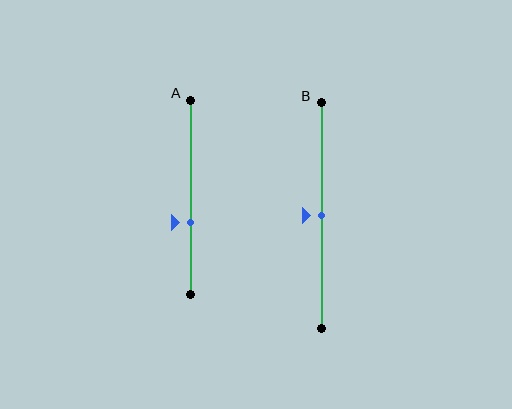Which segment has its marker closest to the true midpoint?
Segment B has its marker closest to the true midpoint.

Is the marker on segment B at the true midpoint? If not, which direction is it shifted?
Yes, the marker on segment B is at the true midpoint.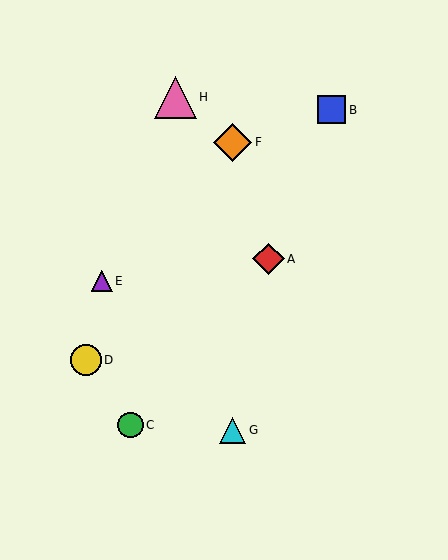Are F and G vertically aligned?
Yes, both are at x≈232.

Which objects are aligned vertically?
Objects F, G are aligned vertically.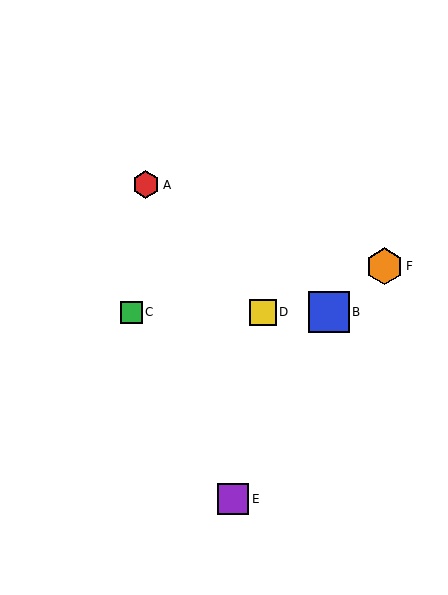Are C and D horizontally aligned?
Yes, both are at y≈312.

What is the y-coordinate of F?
Object F is at y≈266.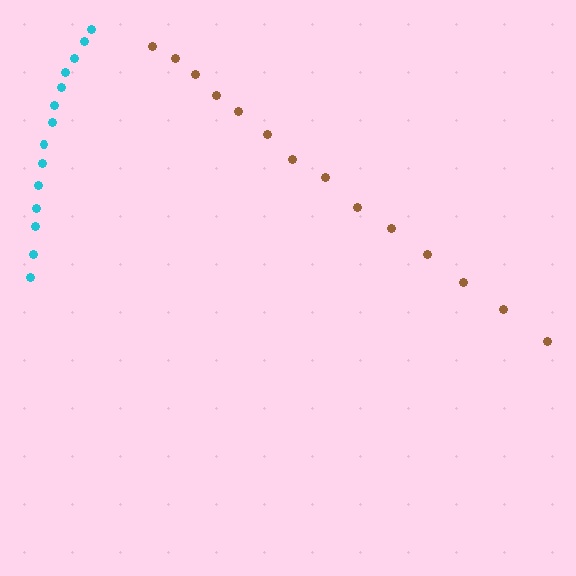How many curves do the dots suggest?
There are 2 distinct paths.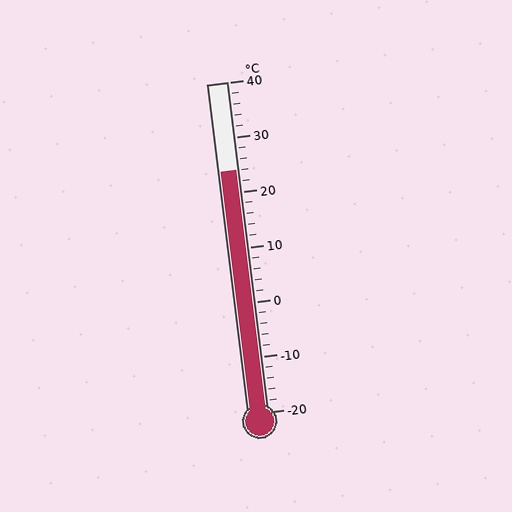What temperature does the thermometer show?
The thermometer shows approximately 24°C.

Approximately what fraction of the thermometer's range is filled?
The thermometer is filled to approximately 75% of its range.